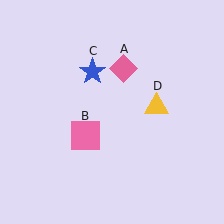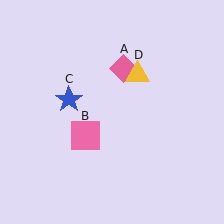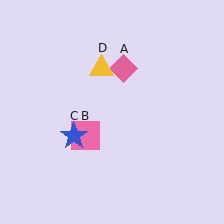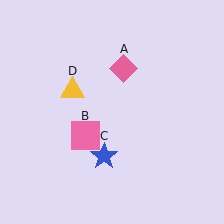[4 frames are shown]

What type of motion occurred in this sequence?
The blue star (object C), yellow triangle (object D) rotated counterclockwise around the center of the scene.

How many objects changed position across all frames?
2 objects changed position: blue star (object C), yellow triangle (object D).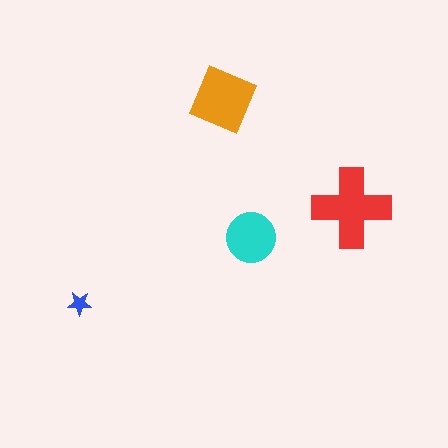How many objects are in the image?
There are 4 objects in the image.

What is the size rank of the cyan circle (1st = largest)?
3rd.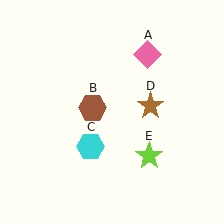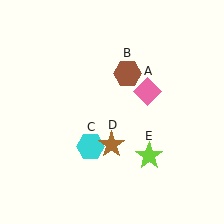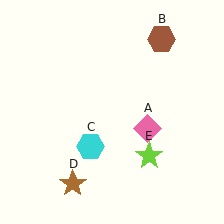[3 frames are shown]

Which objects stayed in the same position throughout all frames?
Cyan hexagon (object C) and lime star (object E) remained stationary.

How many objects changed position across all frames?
3 objects changed position: pink diamond (object A), brown hexagon (object B), brown star (object D).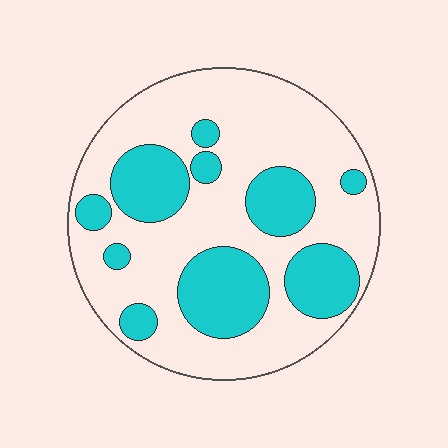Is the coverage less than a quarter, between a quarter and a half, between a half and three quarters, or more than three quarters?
Between a quarter and a half.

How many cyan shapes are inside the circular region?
10.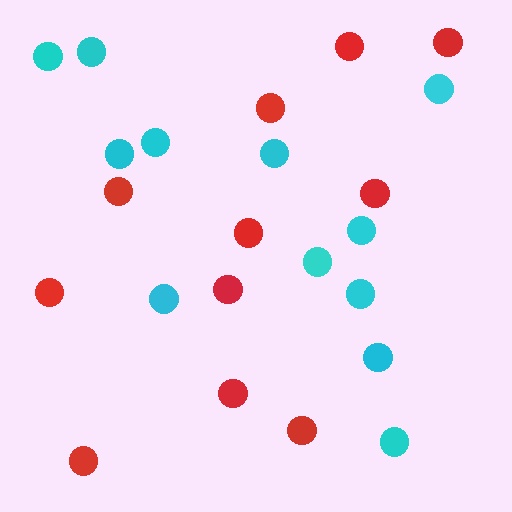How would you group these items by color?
There are 2 groups: one group of red circles (11) and one group of cyan circles (12).